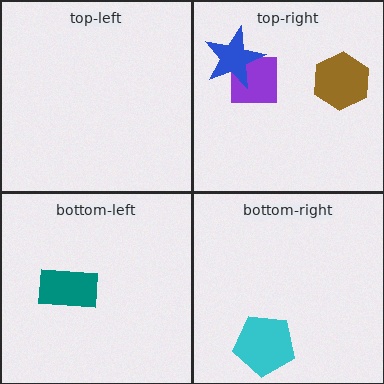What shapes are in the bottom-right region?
The cyan pentagon.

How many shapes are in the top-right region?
3.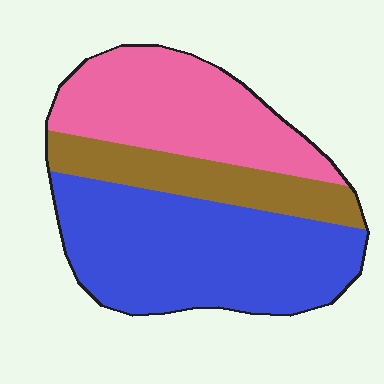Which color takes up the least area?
Brown, at roughly 20%.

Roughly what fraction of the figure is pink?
Pink covers 33% of the figure.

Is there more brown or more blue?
Blue.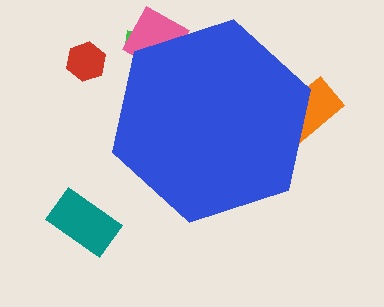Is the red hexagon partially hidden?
No, the red hexagon is fully visible.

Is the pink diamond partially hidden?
Yes, the pink diamond is partially hidden behind the blue hexagon.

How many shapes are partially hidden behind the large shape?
3 shapes are partially hidden.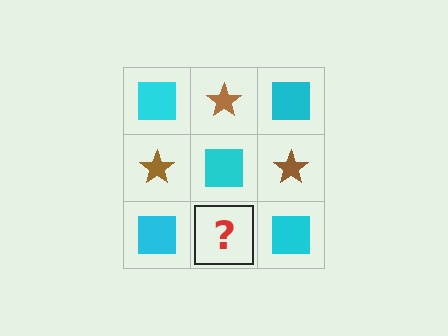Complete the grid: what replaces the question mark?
The question mark should be replaced with a brown star.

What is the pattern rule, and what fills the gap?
The rule is that it alternates cyan square and brown star in a checkerboard pattern. The gap should be filled with a brown star.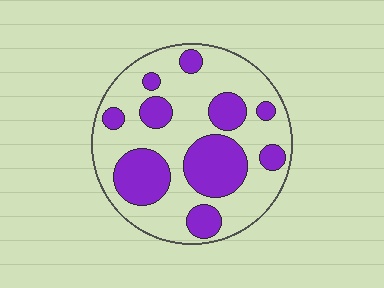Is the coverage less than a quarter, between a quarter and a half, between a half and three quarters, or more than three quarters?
Between a quarter and a half.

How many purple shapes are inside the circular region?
10.